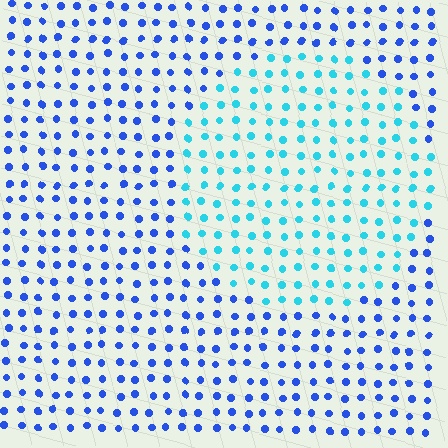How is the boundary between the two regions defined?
The boundary is defined purely by a slight shift in hue (about 41 degrees). Spacing, size, and orientation are identical on both sides.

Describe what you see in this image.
The image is filled with small blue elements in a uniform arrangement. A circle-shaped region is visible where the elements are tinted to a slightly different hue, forming a subtle color boundary.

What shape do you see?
I see a circle.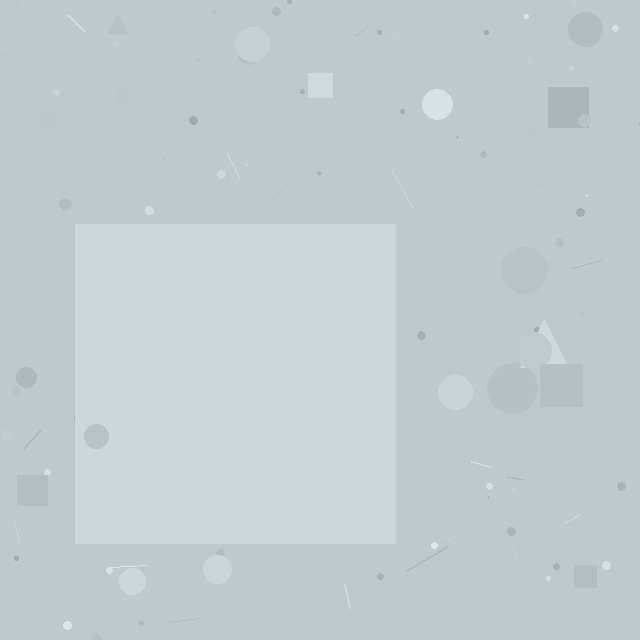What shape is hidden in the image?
A square is hidden in the image.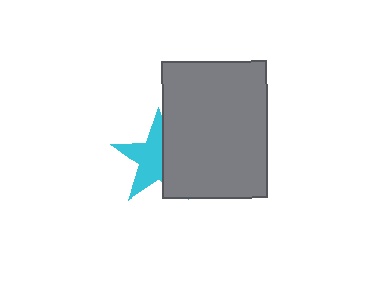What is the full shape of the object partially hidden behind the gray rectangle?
The partially hidden object is a cyan star.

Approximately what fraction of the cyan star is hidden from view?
Roughly 43% of the cyan star is hidden behind the gray rectangle.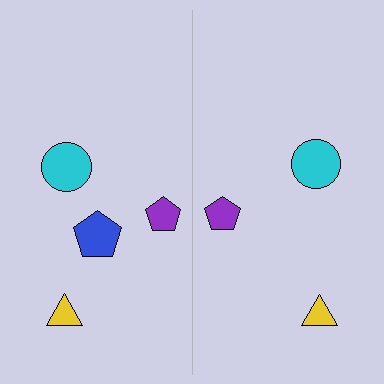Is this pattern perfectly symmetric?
No, the pattern is not perfectly symmetric. A blue pentagon is missing from the right side.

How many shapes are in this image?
There are 7 shapes in this image.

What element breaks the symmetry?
A blue pentagon is missing from the right side.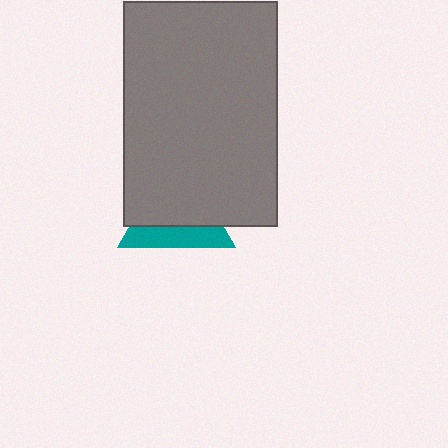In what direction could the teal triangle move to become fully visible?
The teal triangle could move down. That would shift it out from behind the gray rectangle entirely.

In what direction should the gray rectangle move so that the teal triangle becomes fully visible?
The gray rectangle should move up. That is the shortest direction to clear the overlap and leave the teal triangle fully visible.